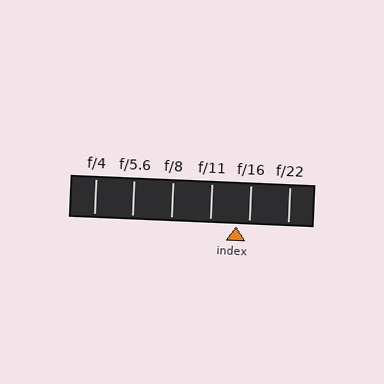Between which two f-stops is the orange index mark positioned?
The index mark is between f/11 and f/16.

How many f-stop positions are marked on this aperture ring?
There are 6 f-stop positions marked.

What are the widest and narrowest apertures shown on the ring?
The widest aperture shown is f/4 and the narrowest is f/22.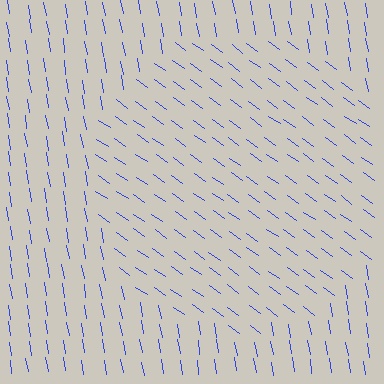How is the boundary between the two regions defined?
The boundary is defined purely by a change in line orientation (approximately 45 degrees difference). All lines are the same color and thickness.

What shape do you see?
I see a circle.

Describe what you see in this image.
The image is filled with small blue line segments. A circle region in the image has lines oriented differently from the surrounding lines, creating a visible texture boundary.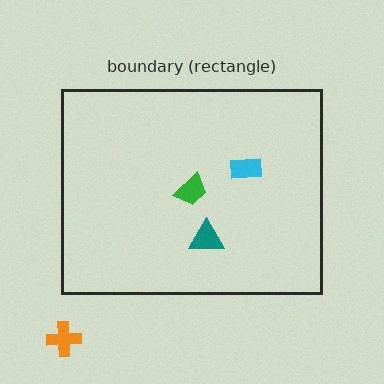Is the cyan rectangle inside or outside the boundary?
Inside.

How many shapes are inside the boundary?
3 inside, 1 outside.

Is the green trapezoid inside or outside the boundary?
Inside.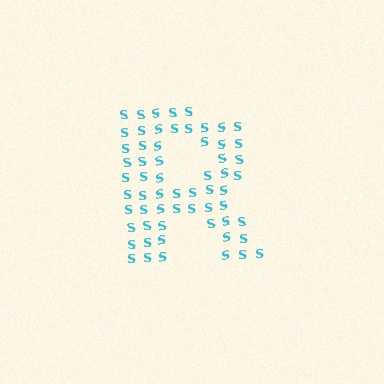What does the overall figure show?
The overall figure shows the letter R.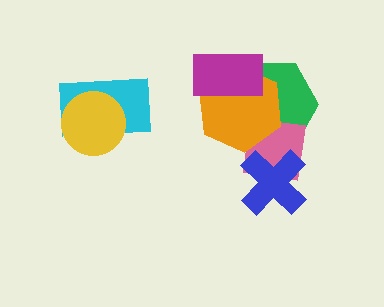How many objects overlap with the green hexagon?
3 objects overlap with the green hexagon.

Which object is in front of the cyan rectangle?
The yellow circle is in front of the cyan rectangle.